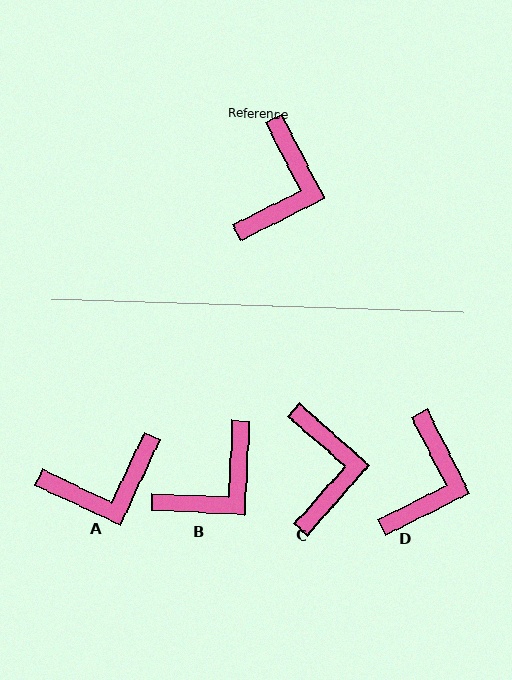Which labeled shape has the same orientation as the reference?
D.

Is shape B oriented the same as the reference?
No, it is off by about 30 degrees.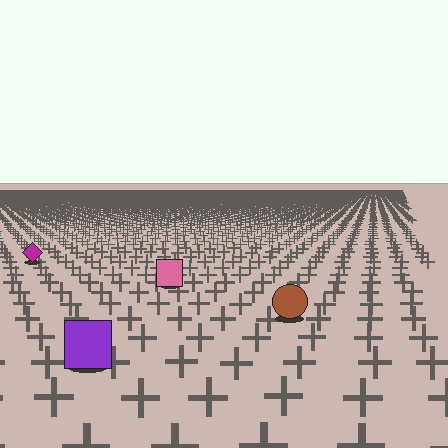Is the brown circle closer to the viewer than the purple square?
No. The purple square is closer — you can tell from the texture gradient: the ground texture is coarser near it.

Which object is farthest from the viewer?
The magenta diamond is farthest from the viewer. It appears smaller and the ground texture around it is denser.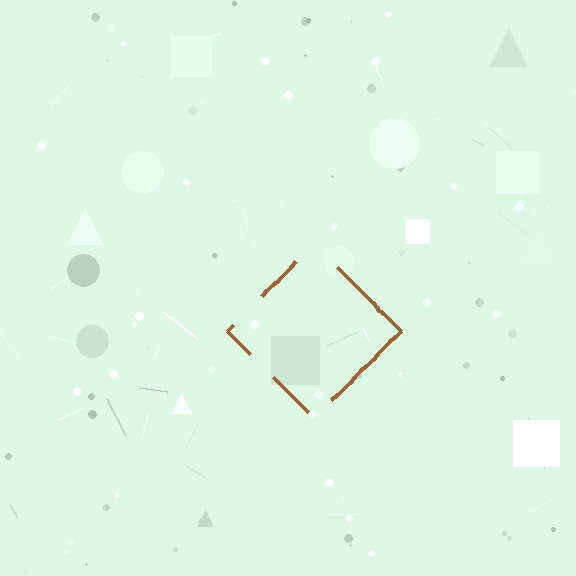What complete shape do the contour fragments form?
The contour fragments form a diamond.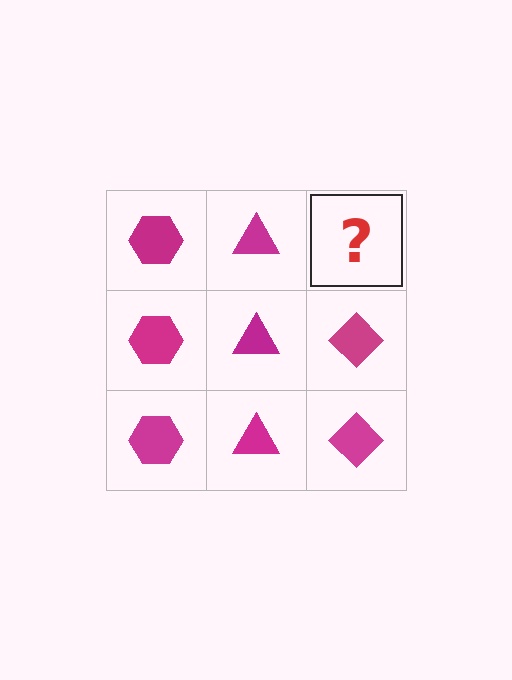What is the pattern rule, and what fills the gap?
The rule is that each column has a consistent shape. The gap should be filled with a magenta diamond.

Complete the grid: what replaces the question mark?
The question mark should be replaced with a magenta diamond.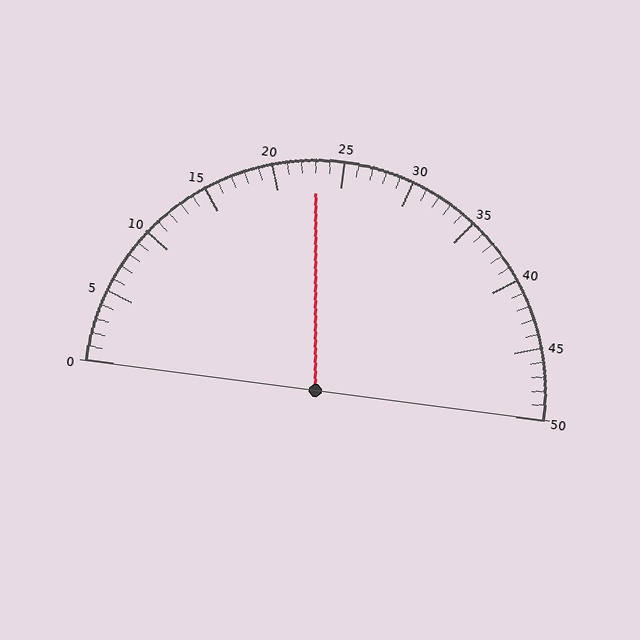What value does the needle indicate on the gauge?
The needle indicates approximately 23.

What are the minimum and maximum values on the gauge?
The gauge ranges from 0 to 50.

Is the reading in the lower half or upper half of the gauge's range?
The reading is in the lower half of the range (0 to 50).